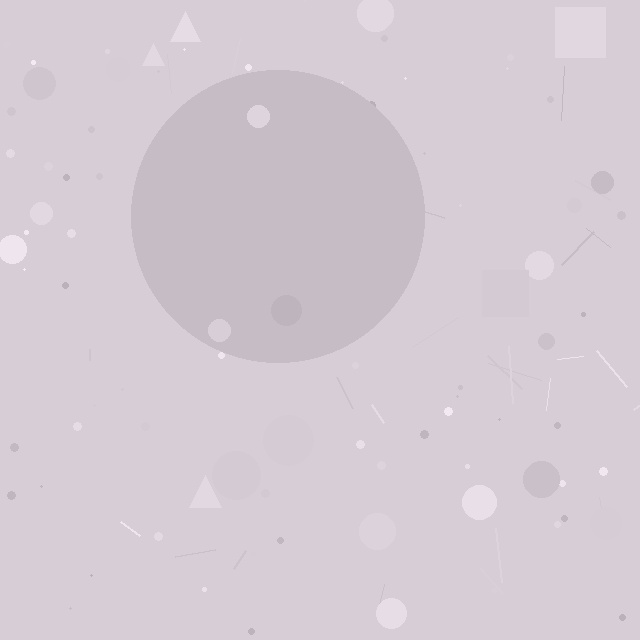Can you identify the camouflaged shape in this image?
The camouflaged shape is a circle.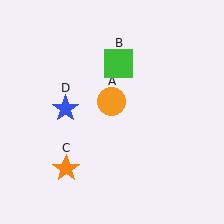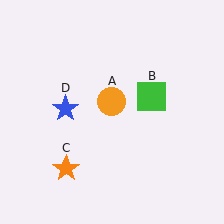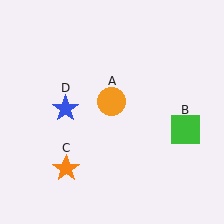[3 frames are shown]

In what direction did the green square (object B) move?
The green square (object B) moved down and to the right.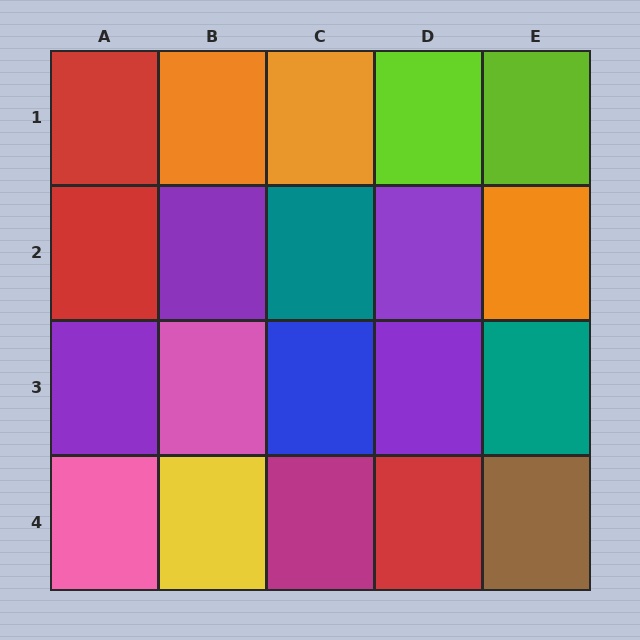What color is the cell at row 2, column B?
Purple.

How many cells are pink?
2 cells are pink.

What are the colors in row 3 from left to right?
Purple, pink, blue, purple, teal.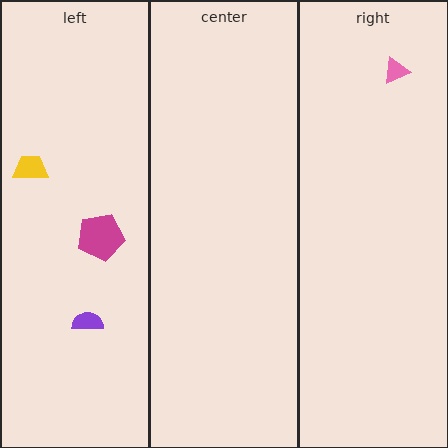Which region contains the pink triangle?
The right region.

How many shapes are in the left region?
3.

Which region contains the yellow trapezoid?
The left region.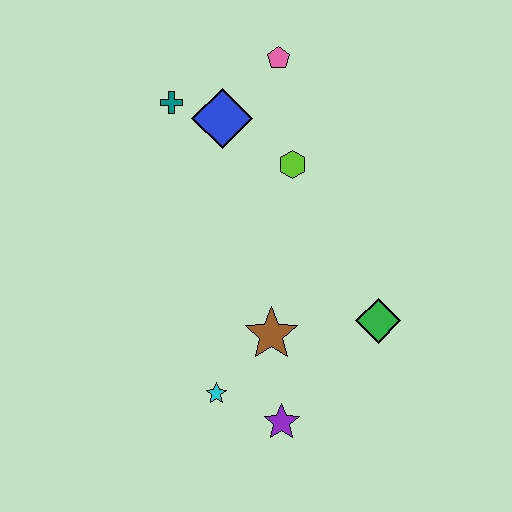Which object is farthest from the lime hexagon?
The purple star is farthest from the lime hexagon.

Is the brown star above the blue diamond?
No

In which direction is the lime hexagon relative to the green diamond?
The lime hexagon is above the green diamond.